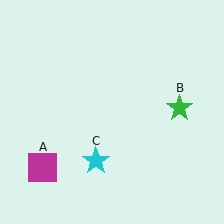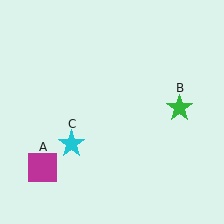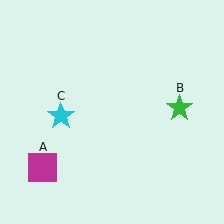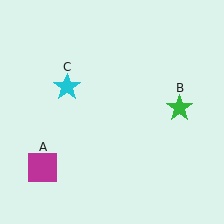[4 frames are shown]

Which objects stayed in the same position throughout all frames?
Magenta square (object A) and green star (object B) remained stationary.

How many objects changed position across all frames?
1 object changed position: cyan star (object C).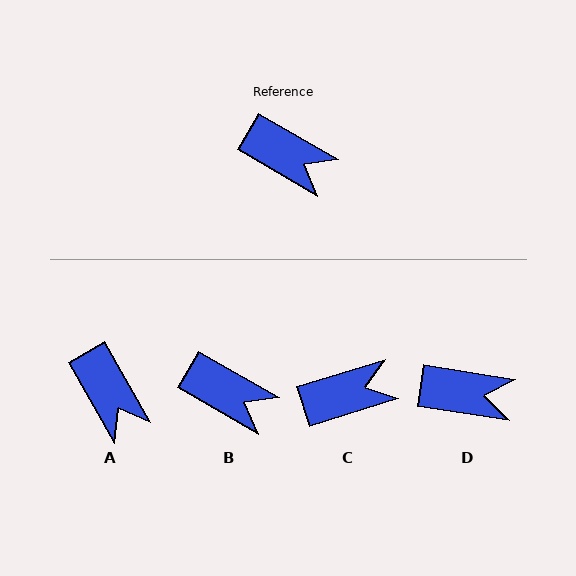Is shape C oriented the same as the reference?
No, it is off by about 47 degrees.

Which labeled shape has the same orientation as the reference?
B.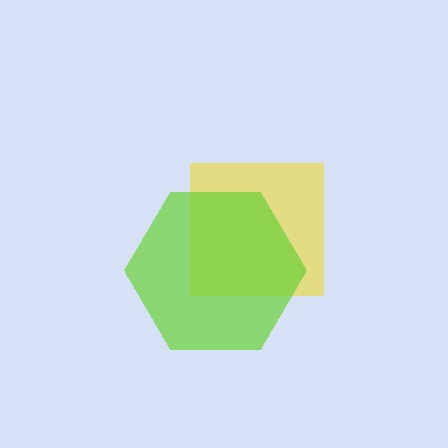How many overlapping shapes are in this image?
There are 2 overlapping shapes in the image.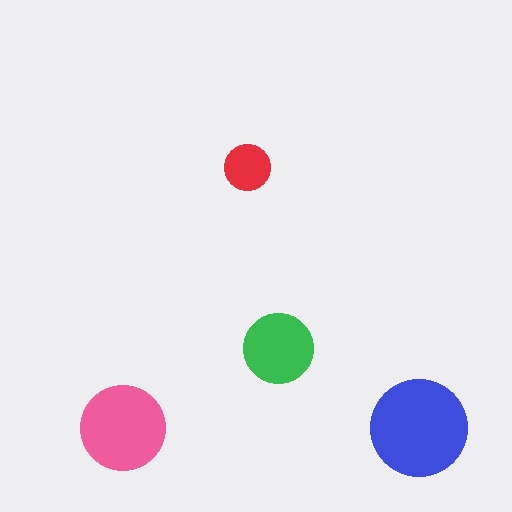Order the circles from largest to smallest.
the blue one, the pink one, the green one, the red one.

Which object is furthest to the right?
The blue circle is rightmost.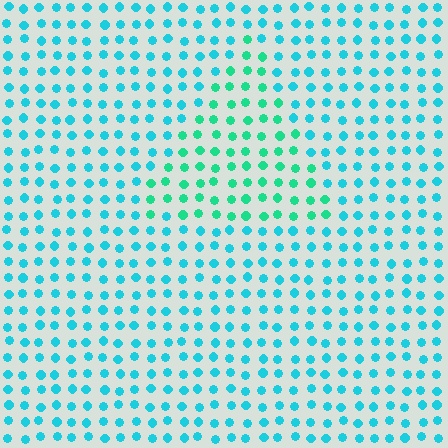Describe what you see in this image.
The image is filled with small cyan elements in a uniform arrangement. A triangle-shaped region is visible where the elements are tinted to a slightly different hue, forming a subtle color boundary.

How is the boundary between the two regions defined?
The boundary is defined purely by a slight shift in hue (about 31 degrees). Spacing, size, and orientation are identical on both sides.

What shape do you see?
I see a triangle.